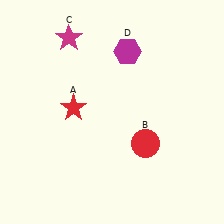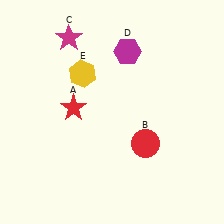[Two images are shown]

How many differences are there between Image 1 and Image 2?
There is 1 difference between the two images.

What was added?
A yellow hexagon (E) was added in Image 2.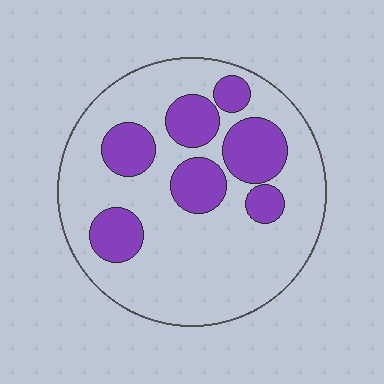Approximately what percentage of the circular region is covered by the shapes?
Approximately 25%.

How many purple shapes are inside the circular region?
7.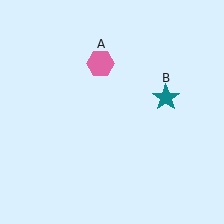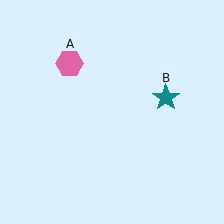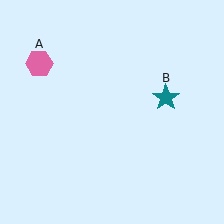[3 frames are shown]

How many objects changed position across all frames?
1 object changed position: pink hexagon (object A).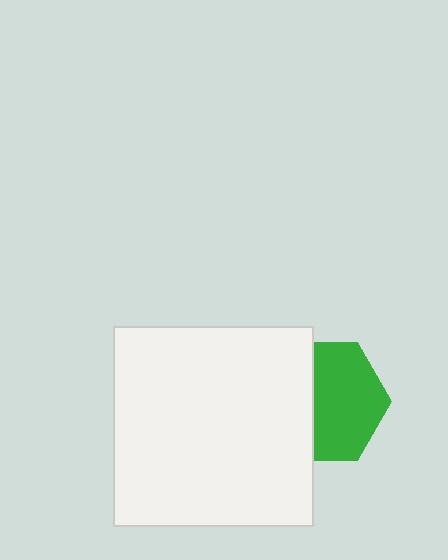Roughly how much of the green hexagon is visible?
About half of it is visible (roughly 60%).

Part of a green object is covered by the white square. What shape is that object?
It is a hexagon.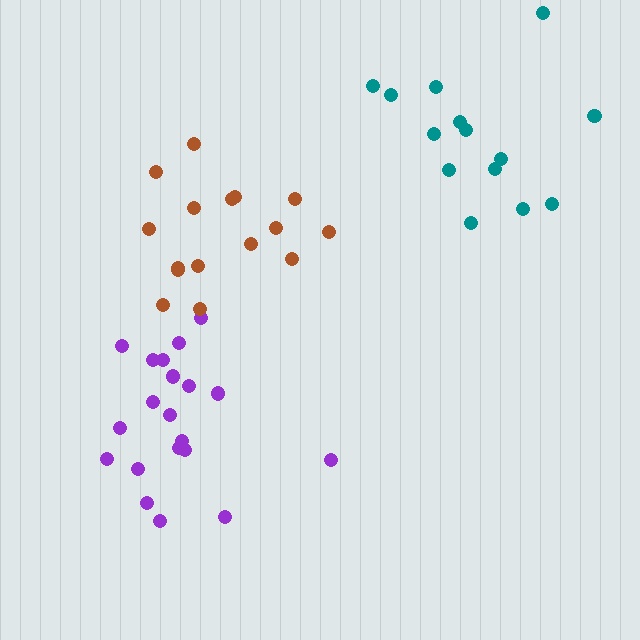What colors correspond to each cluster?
The clusters are colored: teal, purple, brown.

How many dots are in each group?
Group 1: 14 dots, Group 2: 20 dots, Group 3: 16 dots (50 total).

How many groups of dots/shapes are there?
There are 3 groups.